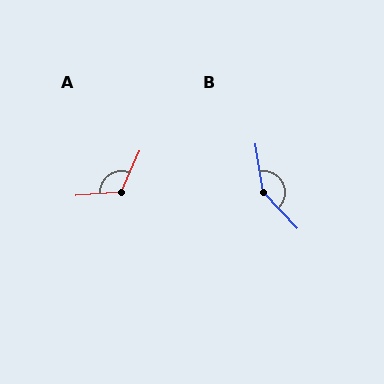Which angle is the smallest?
A, at approximately 119 degrees.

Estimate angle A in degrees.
Approximately 119 degrees.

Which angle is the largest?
B, at approximately 146 degrees.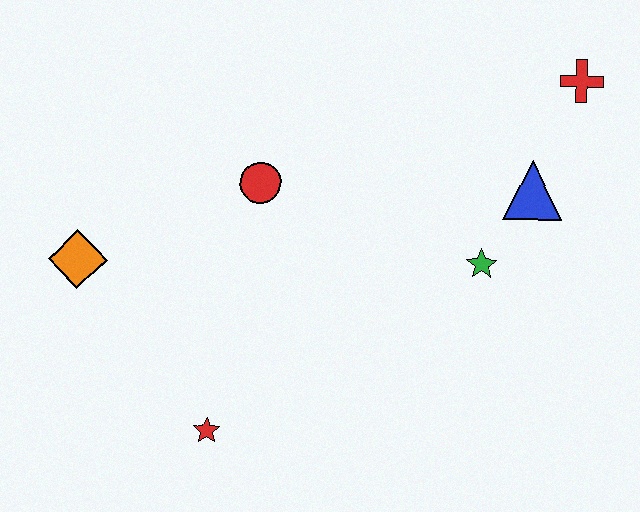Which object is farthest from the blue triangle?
The orange diamond is farthest from the blue triangle.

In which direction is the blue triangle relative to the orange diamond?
The blue triangle is to the right of the orange diamond.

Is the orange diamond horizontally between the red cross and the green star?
No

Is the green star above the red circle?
No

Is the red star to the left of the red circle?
Yes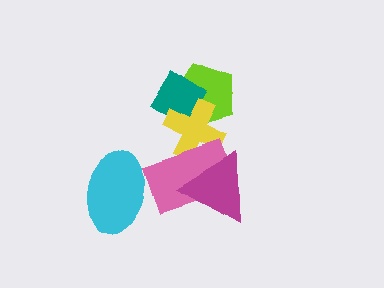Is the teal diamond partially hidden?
Yes, it is partially covered by another shape.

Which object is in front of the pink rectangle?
The magenta triangle is in front of the pink rectangle.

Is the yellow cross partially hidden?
Yes, it is partially covered by another shape.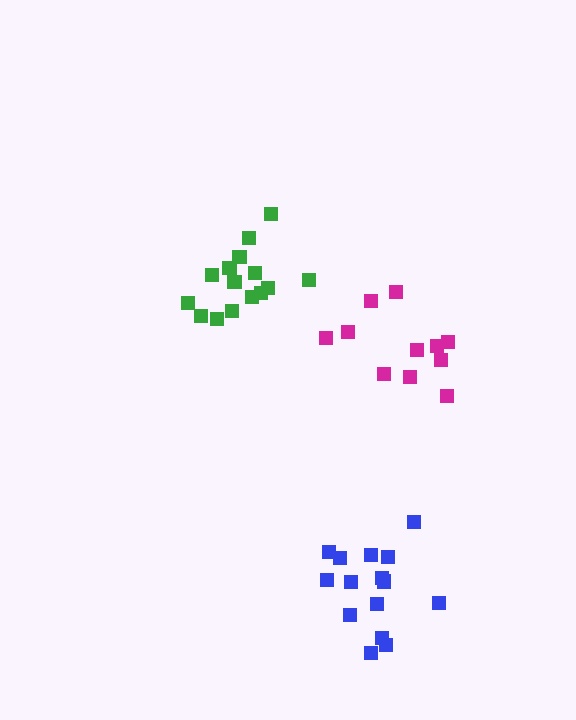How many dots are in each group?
Group 1: 15 dots, Group 2: 11 dots, Group 3: 15 dots (41 total).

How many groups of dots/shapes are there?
There are 3 groups.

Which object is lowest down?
The blue cluster is bottommost.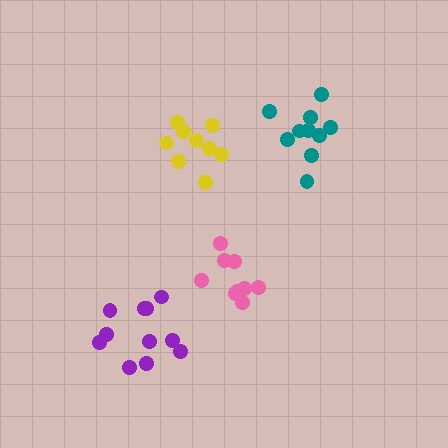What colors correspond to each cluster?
The clusters are colored: yellow, purple, pink, teal.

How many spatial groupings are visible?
There are 4 spatial groupings.